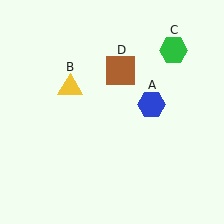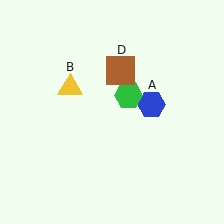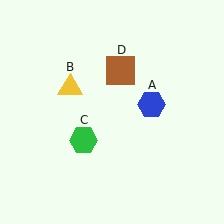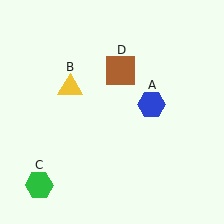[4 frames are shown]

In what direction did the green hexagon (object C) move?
The green hexagon (object C) moved down and to the left.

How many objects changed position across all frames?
1 object changed position: green hexagon (object C).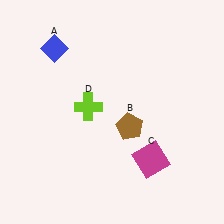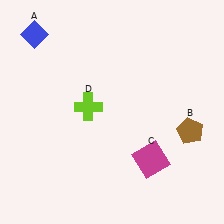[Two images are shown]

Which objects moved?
The objects that moved are: the blue diamond (A), the brown pentagon (B).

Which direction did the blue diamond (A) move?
The blue diamond (A) moved left.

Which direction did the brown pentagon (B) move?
The brown pentagon (B) moved right.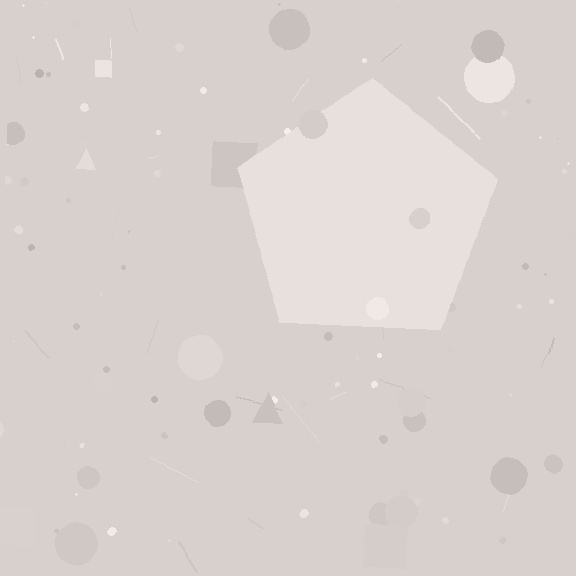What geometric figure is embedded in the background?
A pentagon is embedded in the background.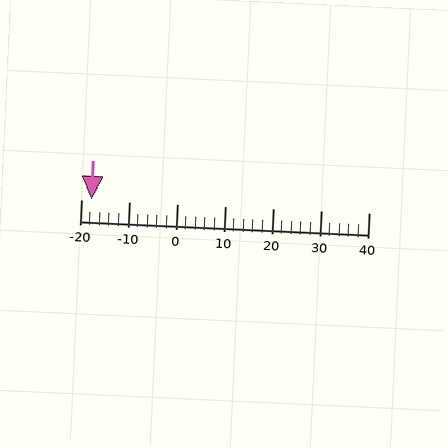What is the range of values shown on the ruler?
The ruler shows values from -20 to 40.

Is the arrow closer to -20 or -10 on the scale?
The arrow is closer to -20.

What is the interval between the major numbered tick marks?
The major tick marks are spaced 10 units apart.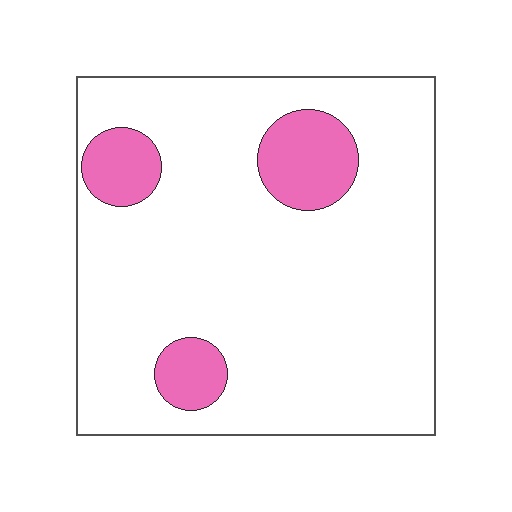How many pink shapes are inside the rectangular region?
3.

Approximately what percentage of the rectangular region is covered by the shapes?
Approximately 15%.